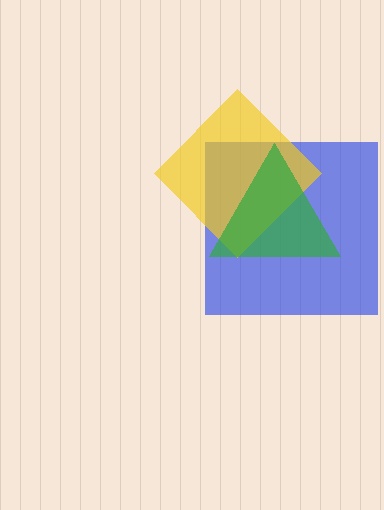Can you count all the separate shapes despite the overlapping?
Yes, there are 3 separate shapes.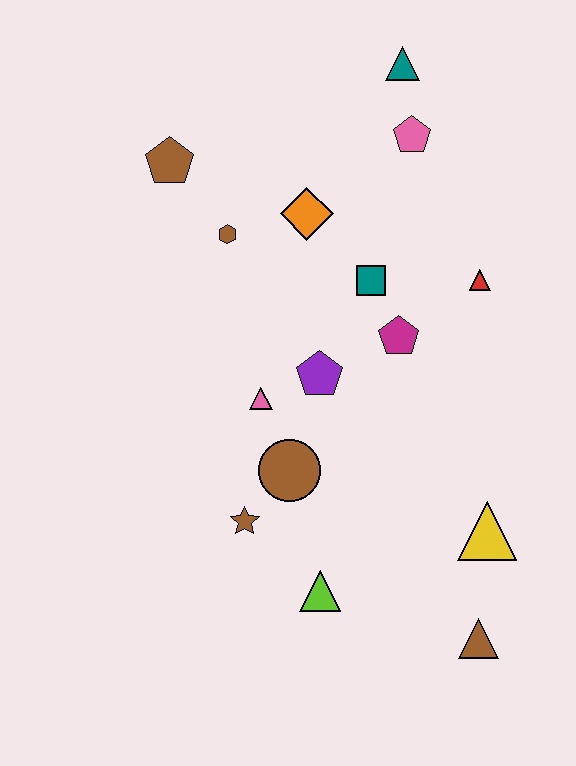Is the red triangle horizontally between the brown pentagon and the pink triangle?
No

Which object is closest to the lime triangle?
The brown star is closest to the lime triangle.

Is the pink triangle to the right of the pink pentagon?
No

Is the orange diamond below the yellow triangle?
No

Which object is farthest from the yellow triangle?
The brown pentagon is farthest from the yellow triangle.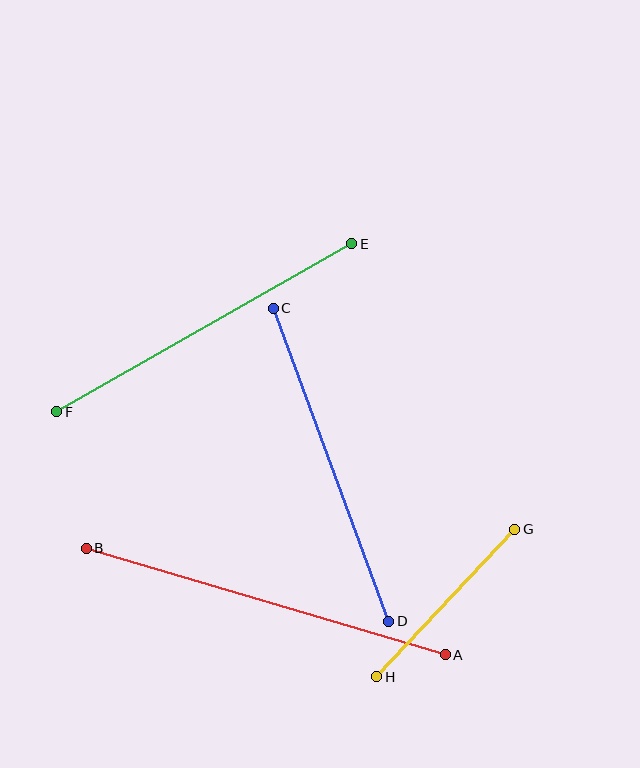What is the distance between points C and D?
The distance is approximately 334 pixels.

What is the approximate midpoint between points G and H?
The midpoint is at approximately (446, 603) pixels.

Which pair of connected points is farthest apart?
Points A and B are farthest apart.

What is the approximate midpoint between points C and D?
The midpoint is at approximately (331, 465) pixels.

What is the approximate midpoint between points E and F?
The midpoint is at approximately (204, 328) pixels.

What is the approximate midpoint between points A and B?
The midpoint is at approximately (266, 602) pixels.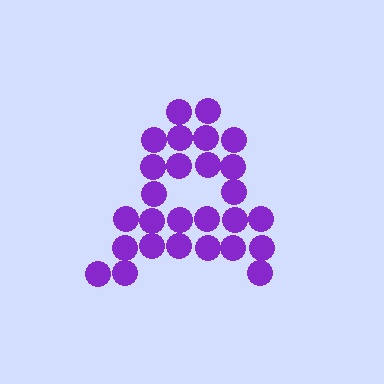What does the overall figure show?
The overall figure shows the letter A.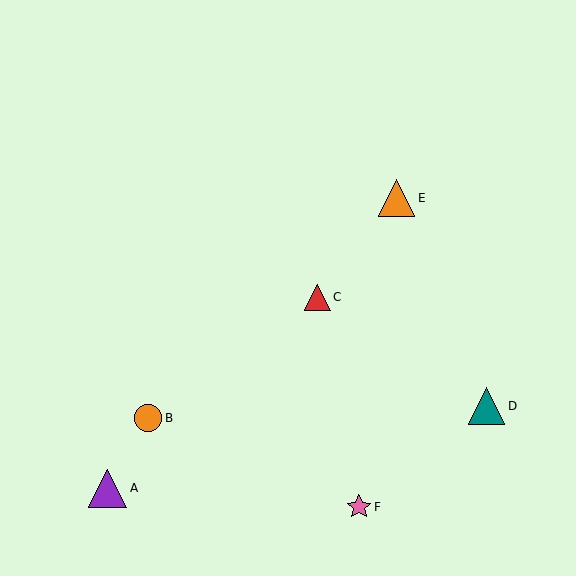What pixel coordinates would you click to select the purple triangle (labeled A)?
Click at (108, 488) to select the purple triangle A.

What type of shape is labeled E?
Shape E is an orange triangle.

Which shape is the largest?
The purple triangle (labeled A) is the largest.